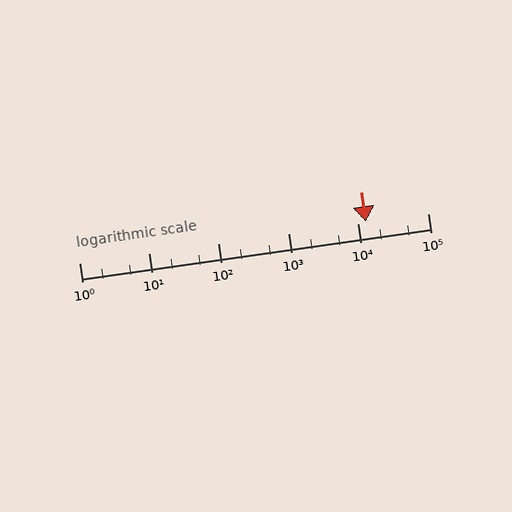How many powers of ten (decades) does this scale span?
The scale spans 5 decades, from 1 to 100000.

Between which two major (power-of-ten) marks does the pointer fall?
The pointer is between 10000 and 100000.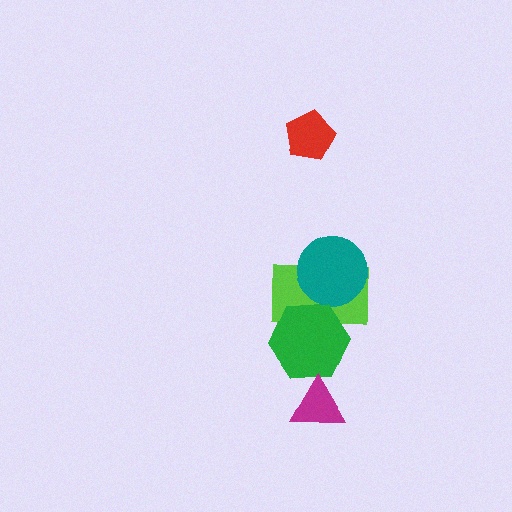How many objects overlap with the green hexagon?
2 objects overlap with the green hexagon.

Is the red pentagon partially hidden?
No, no other shape covers it.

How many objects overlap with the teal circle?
1 object overlaps with the teal circle.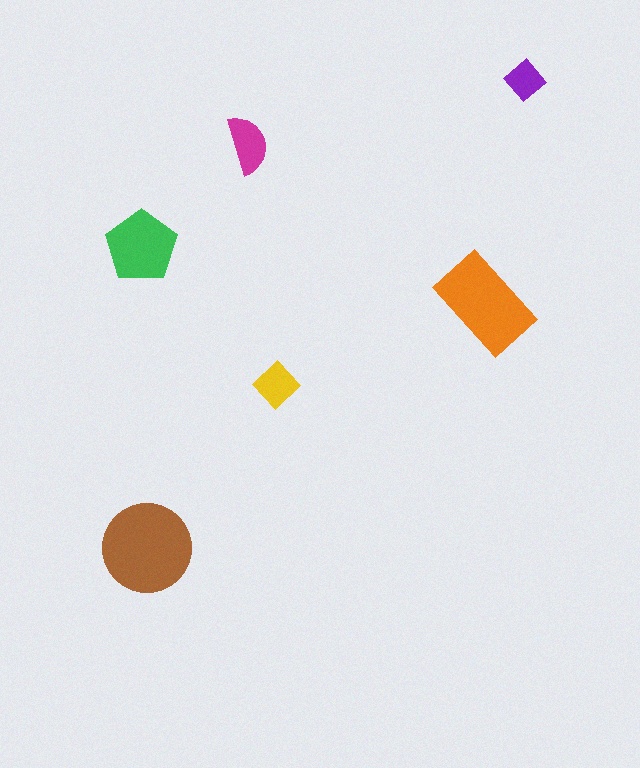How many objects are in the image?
There are 6 objects in the image.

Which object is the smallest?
The purple diamond.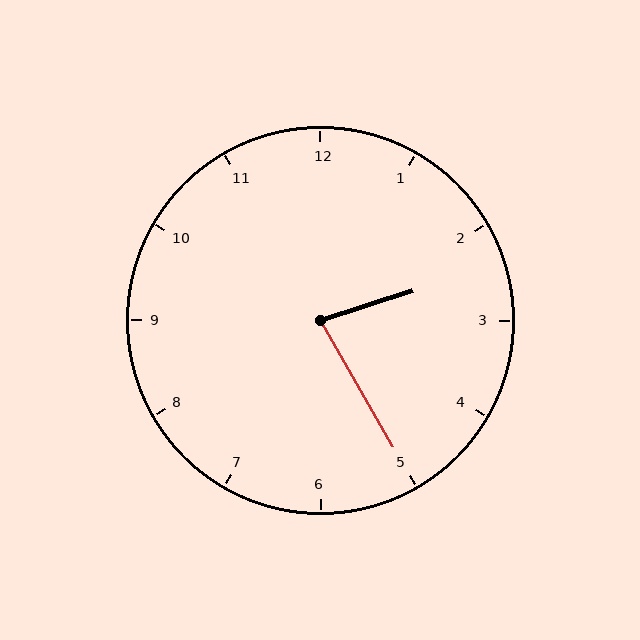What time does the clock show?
2:25.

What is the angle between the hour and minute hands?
Approximately 78 degrees.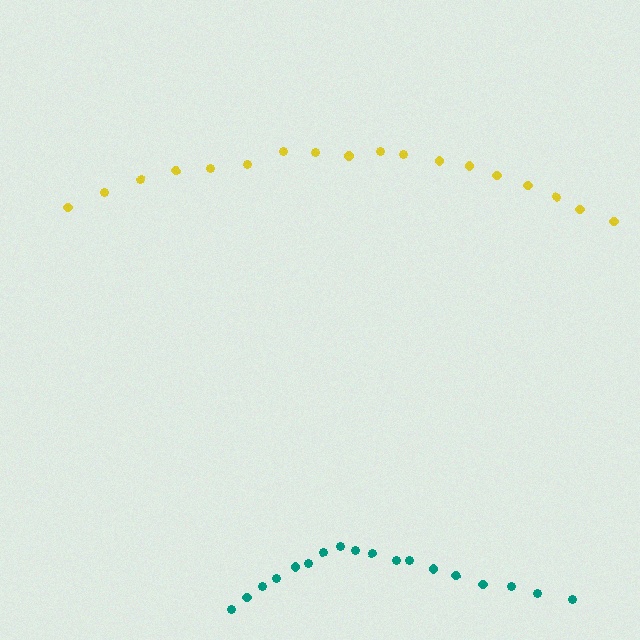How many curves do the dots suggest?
There are 2 distinct paths.